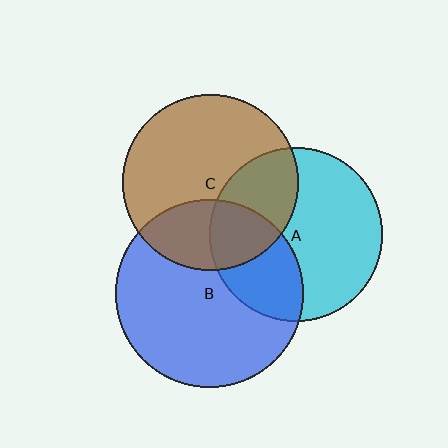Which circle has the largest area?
Circle B (blue).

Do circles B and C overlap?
Yes.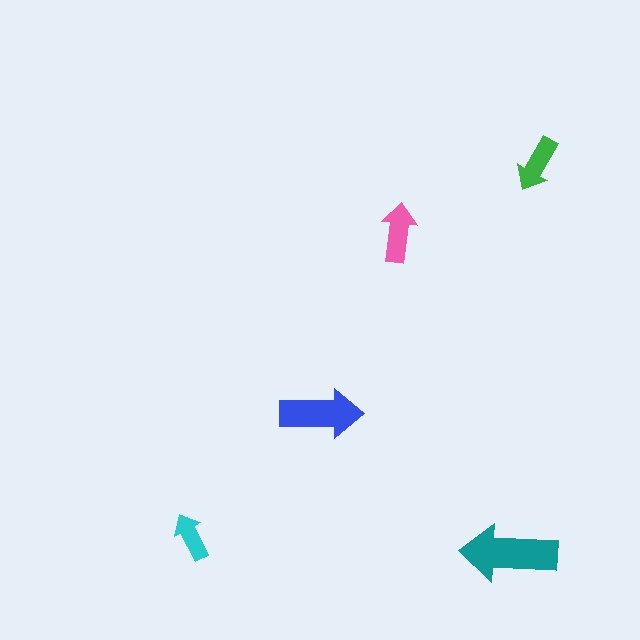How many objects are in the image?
There are 5 objects in the image.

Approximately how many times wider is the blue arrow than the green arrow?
About 1.5 times wider.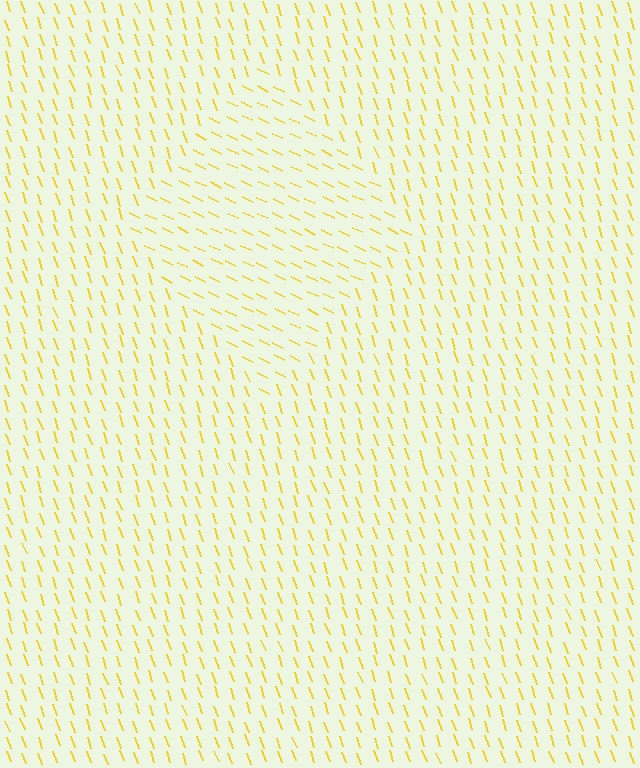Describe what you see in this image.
The image is filled with small yellow line segments. A diamond region in the image has lines oriented differently from the surrounding lines, creating a visible texture boundary.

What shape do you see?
I see a diamond.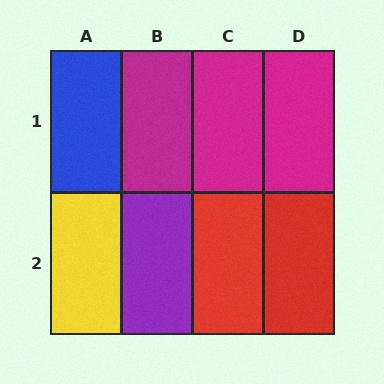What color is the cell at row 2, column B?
Purple.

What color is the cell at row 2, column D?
Red.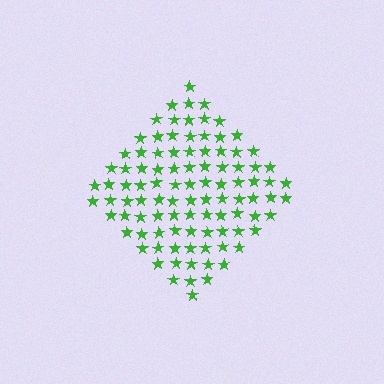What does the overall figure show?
The overall figure shows a diamond.